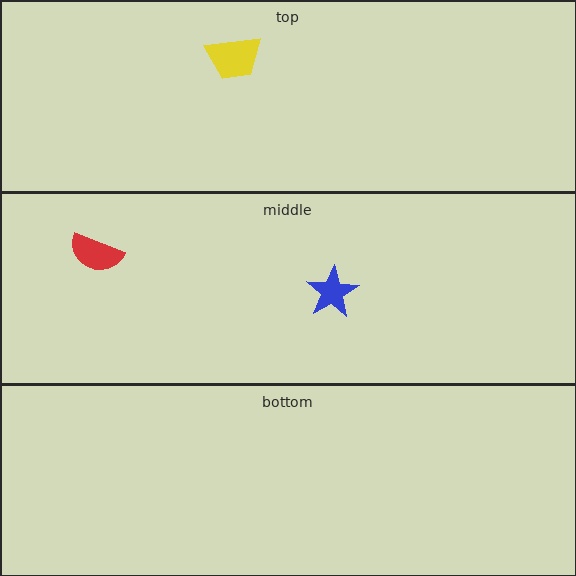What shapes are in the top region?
The yellow trapezoid.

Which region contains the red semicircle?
The middle region.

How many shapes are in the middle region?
2.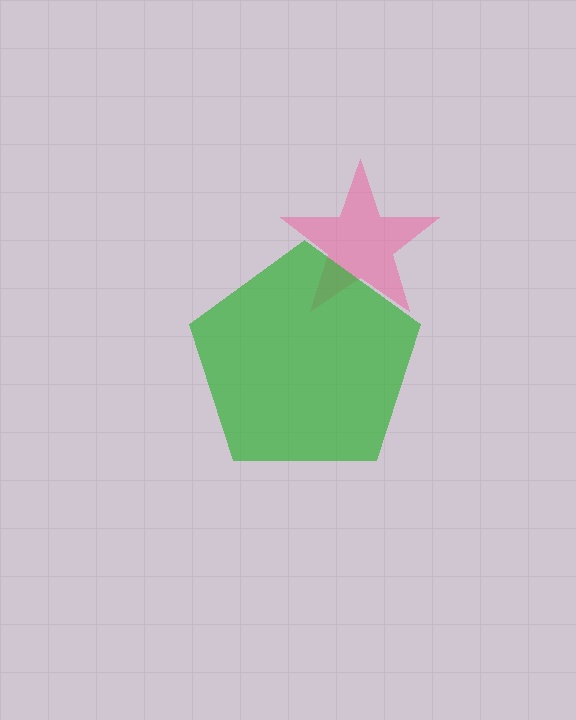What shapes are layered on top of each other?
The layered shapes are: a pink star, a green pentagon.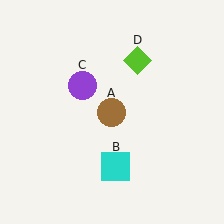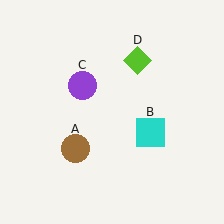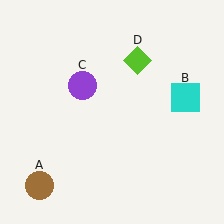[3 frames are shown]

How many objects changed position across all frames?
2 objects changed position: brown circle (object A), cyan square (object B).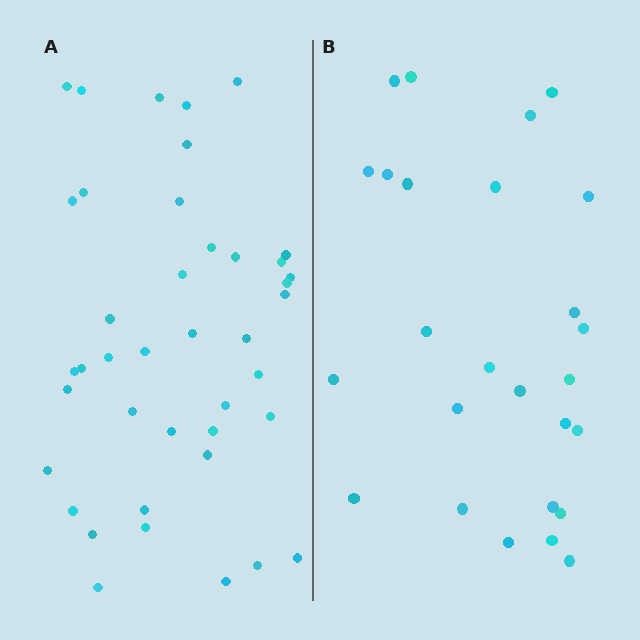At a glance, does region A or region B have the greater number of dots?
Region A (the left region) has more dots.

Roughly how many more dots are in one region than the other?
Region A has approximately 15 more dots than region B.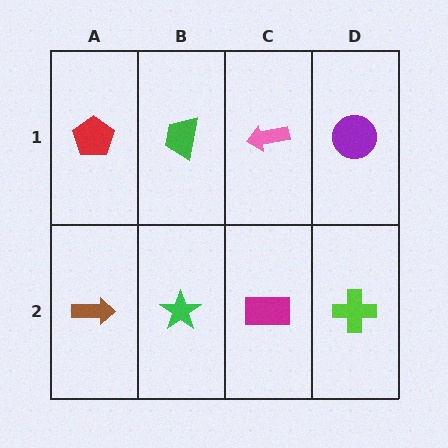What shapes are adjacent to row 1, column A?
A brown arrow (row 2, column A), a green trapezoid (row 1, column B).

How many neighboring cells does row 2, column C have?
3.